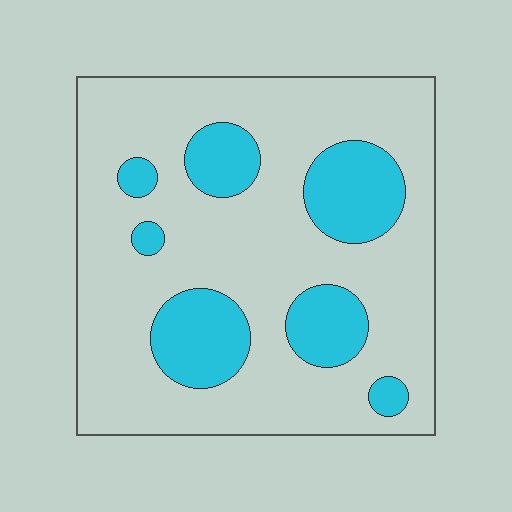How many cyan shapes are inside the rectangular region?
7.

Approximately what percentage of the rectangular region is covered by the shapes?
Approximately 25%.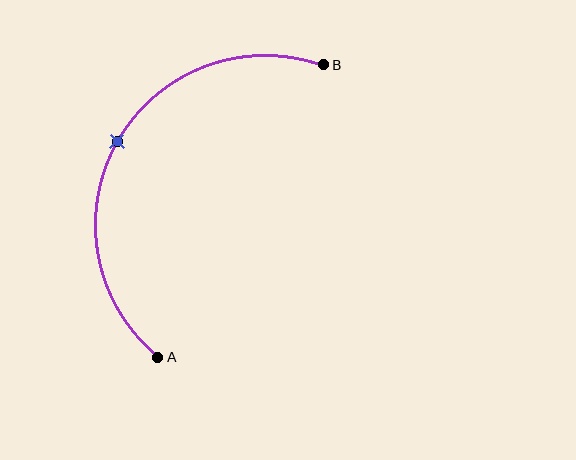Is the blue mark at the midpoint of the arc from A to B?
Yes. The blue mark lies on the arc at equal arc-length from both A and B — it is the arc midpoint.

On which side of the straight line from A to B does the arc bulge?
The arc bulges to the left of the straight line connecting A and B.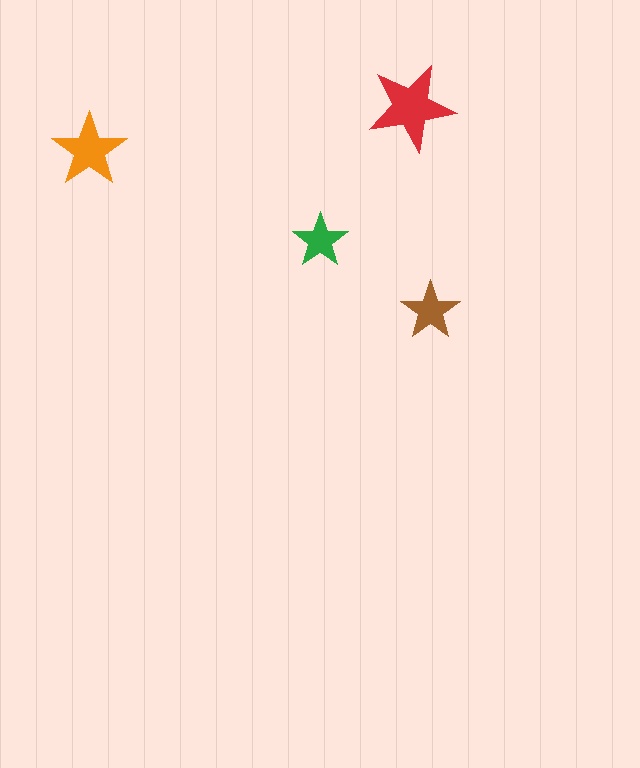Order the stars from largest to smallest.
the red one, the orange one, the brown one, the green one.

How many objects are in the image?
There are 4 objects in the image.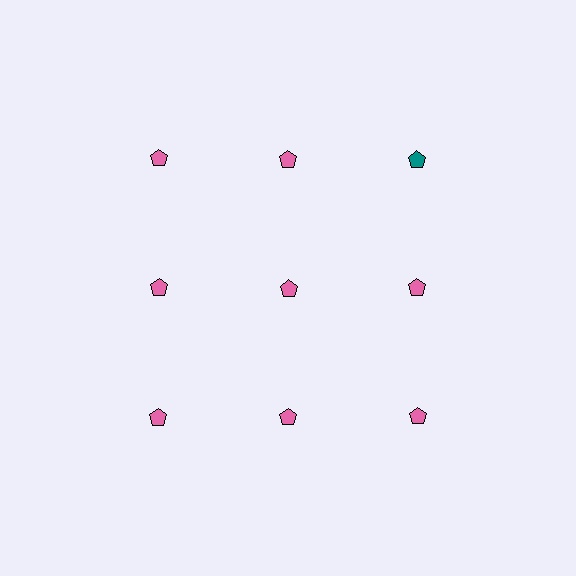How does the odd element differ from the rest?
It has a different color: teal instead of pink.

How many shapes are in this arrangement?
There are 9 shapes arranged in a grid pattern.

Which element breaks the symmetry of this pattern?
The teal pentagon in the top row, center column breaks the symmetry. All other shapes are pink pentagons.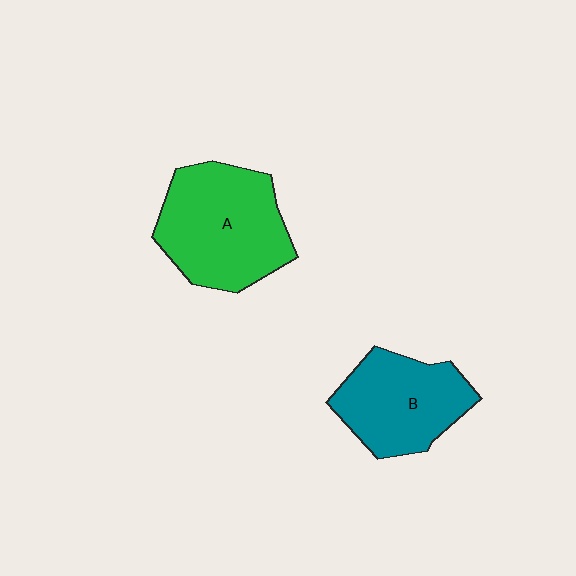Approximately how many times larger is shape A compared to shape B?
Approximately 1.3 times.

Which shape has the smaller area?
Shape B (teal).